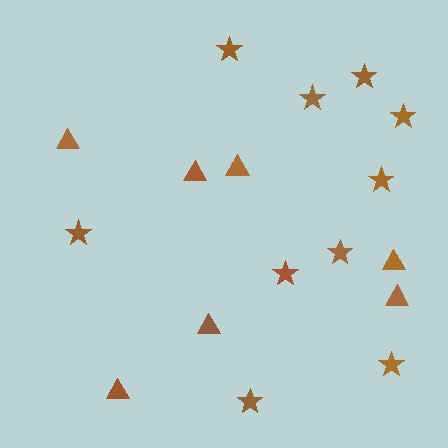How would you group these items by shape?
There are 2 groups: one group of stars (10) and one group of triangles (7).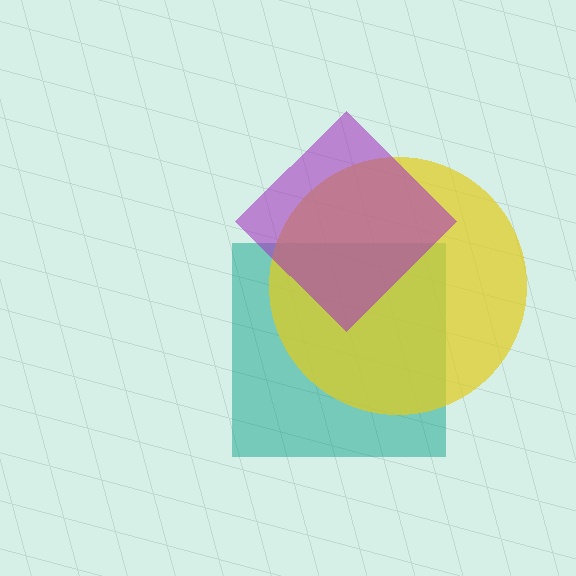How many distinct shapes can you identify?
There are 3 distinct shapes: a teal square, a yellow circle, a purple diamond.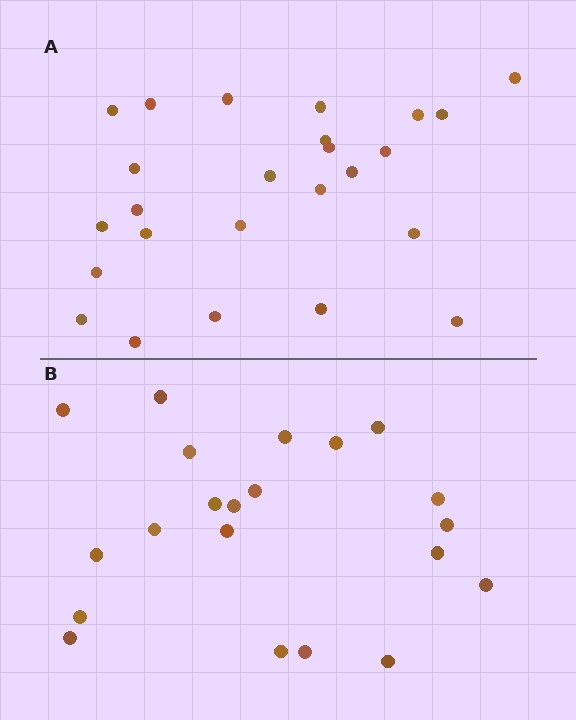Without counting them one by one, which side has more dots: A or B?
Region A (the top region) has more dots.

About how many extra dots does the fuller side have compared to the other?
Region A has about 4 more dots than region B.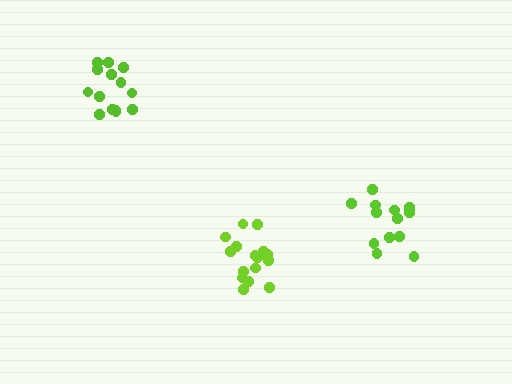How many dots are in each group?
Group 1: 13 dots, Group 2: 16 dots, Group 3: 14 dots (43 total).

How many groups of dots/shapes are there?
There are 3 groups.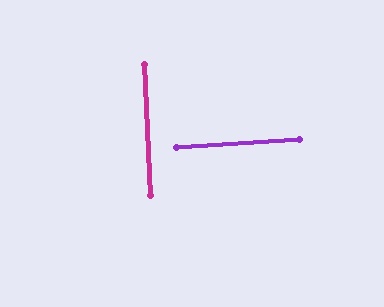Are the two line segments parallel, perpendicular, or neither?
Perpendicular — they meet at approximately 89°.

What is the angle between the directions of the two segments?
Approximately 89 degrees.